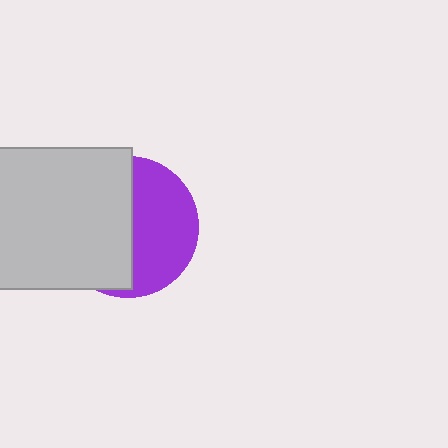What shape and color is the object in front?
The object in front is a light gray rectangle.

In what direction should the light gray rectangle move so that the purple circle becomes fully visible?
The light gray rectangle should move left. That is the shortest direction to clear the overlap and leave the purple circle fully visible.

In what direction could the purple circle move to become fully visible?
The purple circle could move right. That would shift it out from behind the light gray rectangle entirely.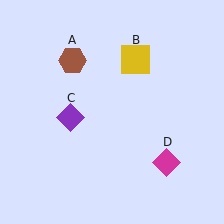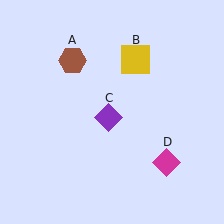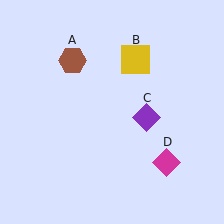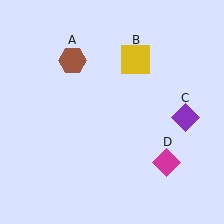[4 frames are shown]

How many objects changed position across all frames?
1 object changed position: purple diamond (object C).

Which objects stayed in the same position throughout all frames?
Brown hexagon (object A) and yellow square (object B) and magenta diamond (object D) remained stationary.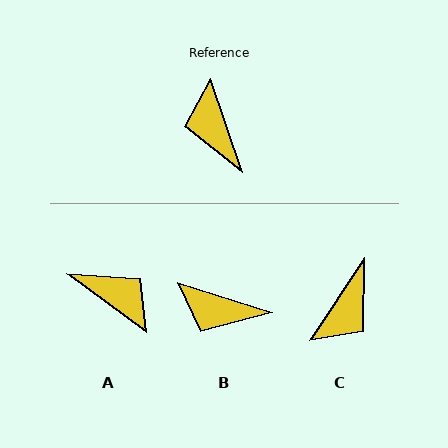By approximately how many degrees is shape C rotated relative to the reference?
Approximately 128 degrees counter-clockwise.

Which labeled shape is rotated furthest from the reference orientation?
A, about 146 degrees away.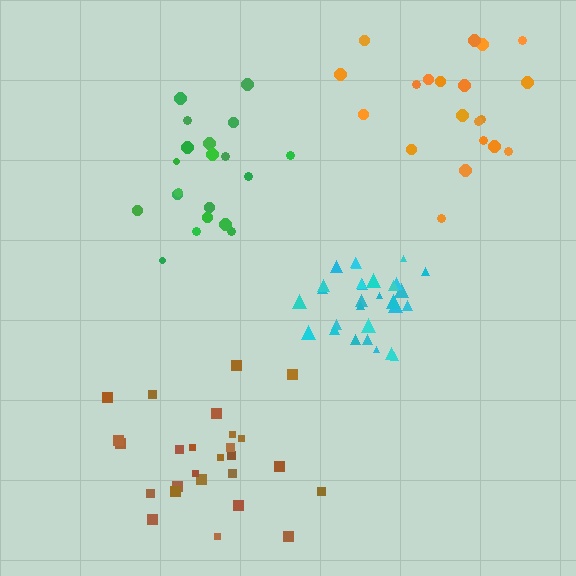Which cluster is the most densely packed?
Cyan.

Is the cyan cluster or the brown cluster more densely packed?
Cyan.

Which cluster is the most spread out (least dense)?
Orange.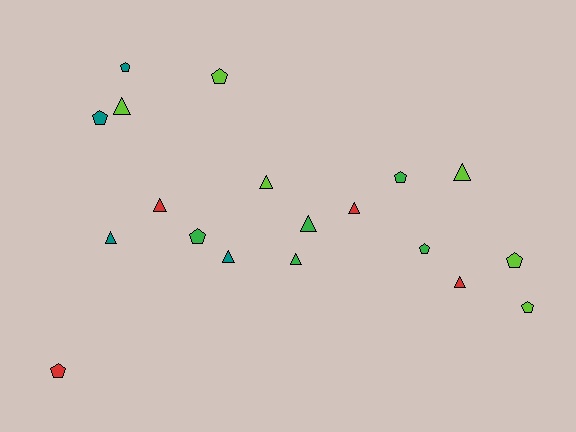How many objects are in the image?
There are 19 objects.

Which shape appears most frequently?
Triangle, with 10 objects.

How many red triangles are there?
There are 3 red triangles.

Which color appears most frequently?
Lime, with 6 objects.